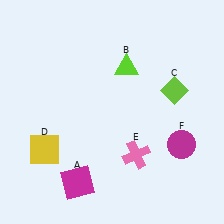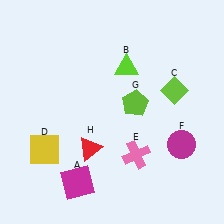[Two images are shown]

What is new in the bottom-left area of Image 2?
A red triangle (H) was added in the bottom-left area of Image 2.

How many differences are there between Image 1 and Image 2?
There are 2 differences between the two images.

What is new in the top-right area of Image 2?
A lime pentagon (G) was added in the top-right area of Image 2.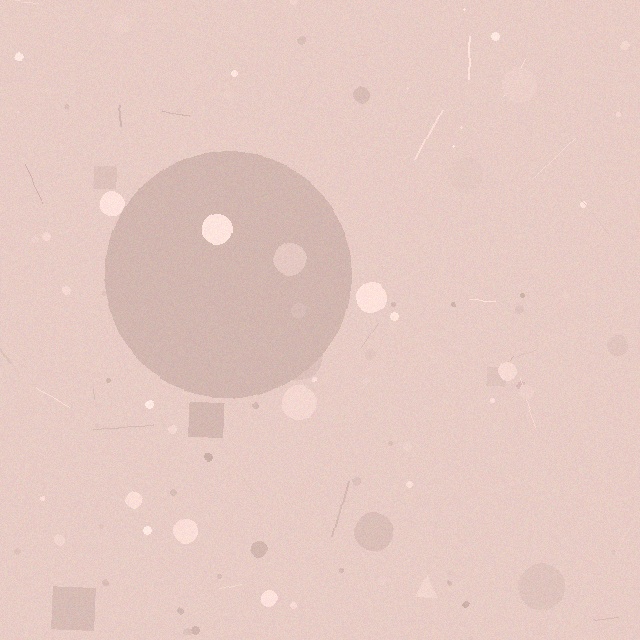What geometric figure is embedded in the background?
A circle is embedded in the background.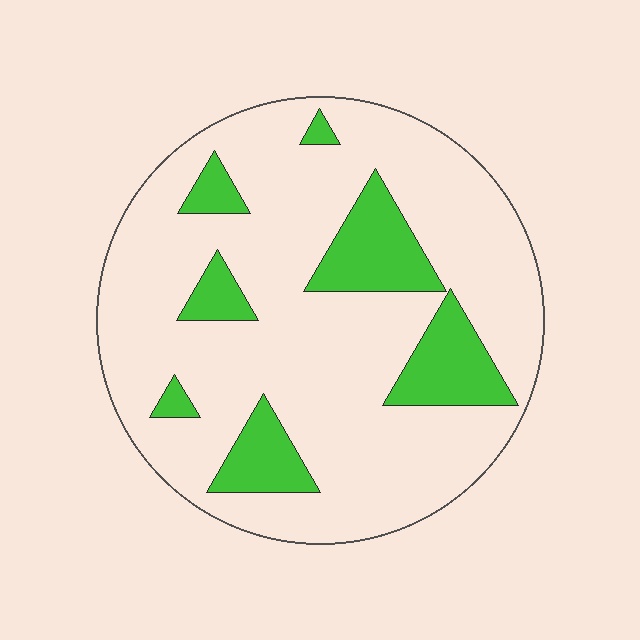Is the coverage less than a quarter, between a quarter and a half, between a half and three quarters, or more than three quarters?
Less than a quarter.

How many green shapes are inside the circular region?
7.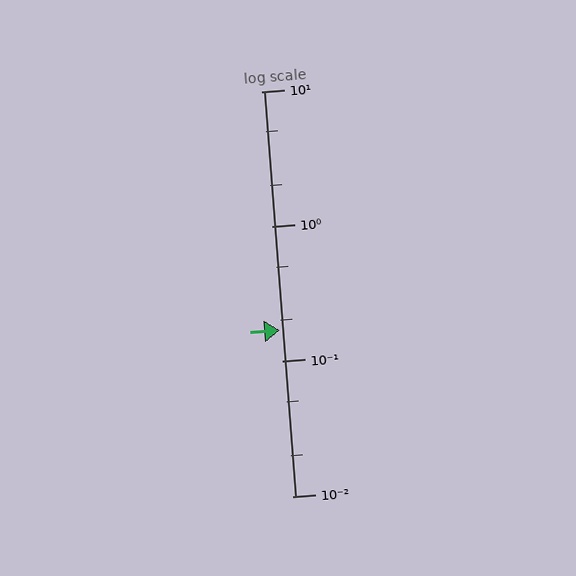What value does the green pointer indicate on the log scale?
The pointer indicates approximately 0.17.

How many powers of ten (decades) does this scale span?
The scale spans 3 decades, from 0.01 to 10.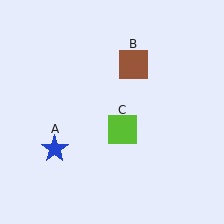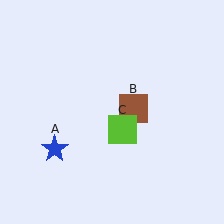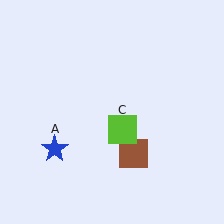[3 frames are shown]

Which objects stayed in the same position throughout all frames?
Blue star (object A) and lime square (object C) remained stationary.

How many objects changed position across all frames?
1 object changed position: brown square (object B).